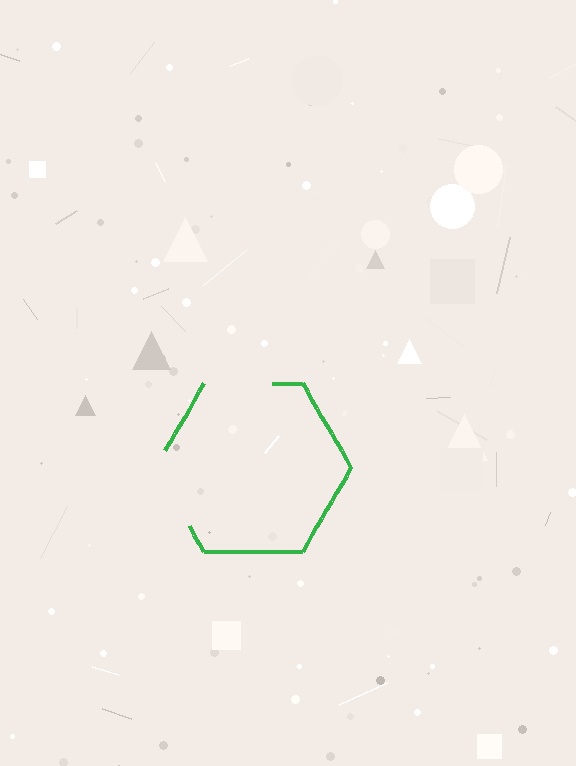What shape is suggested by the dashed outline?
The dashed outline suggests a hexagon.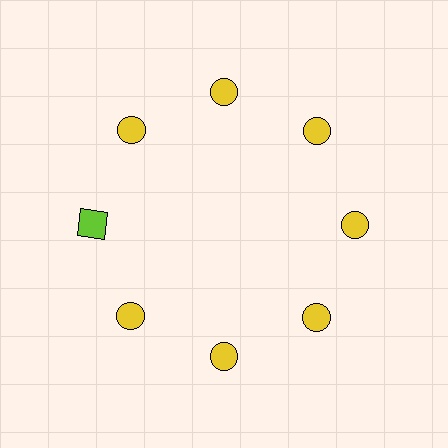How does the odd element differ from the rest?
It differs in both color (lime instead of yellow) and shape (square instead of circle).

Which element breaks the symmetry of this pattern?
The lime square at roughly the 9 o'clock position breaks the symmetry. All other shapes are yellow circles.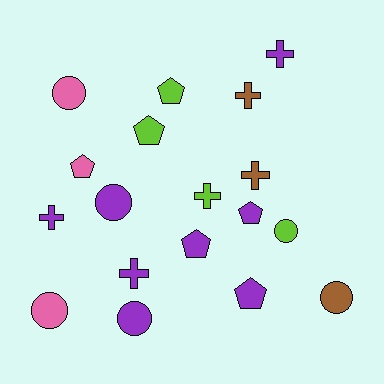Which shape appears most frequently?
Circle, with 6 objects.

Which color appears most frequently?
Purple, with 8 objects.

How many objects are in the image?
There are 18 objects.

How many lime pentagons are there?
There are 2 lime pentagons.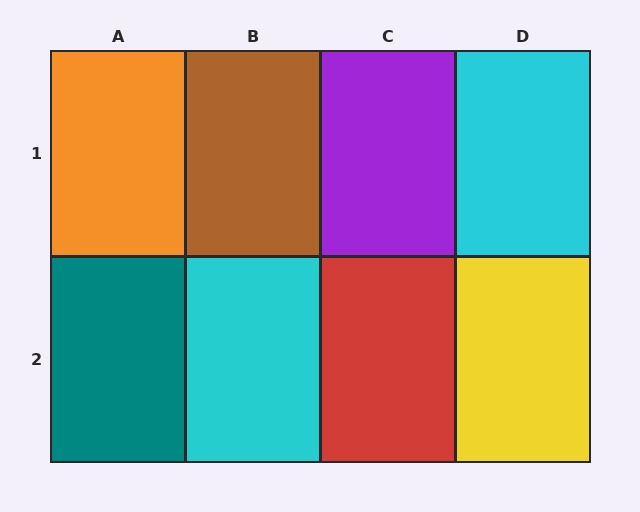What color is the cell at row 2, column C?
Red.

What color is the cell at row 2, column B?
Cyan.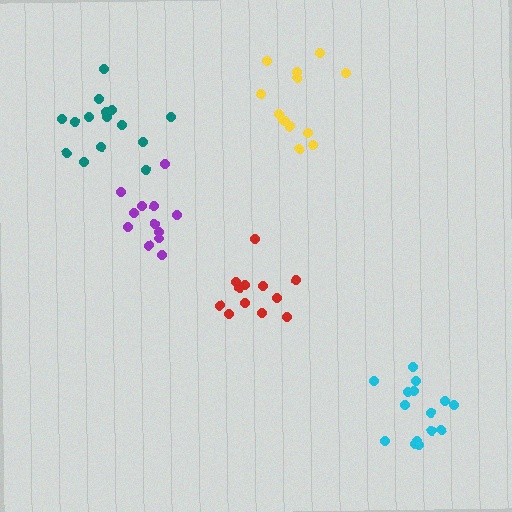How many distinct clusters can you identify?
There are 5 distinct clusters.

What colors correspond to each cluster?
The clusters are colored: purple, yellow, teal, red, cyan.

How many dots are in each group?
Group 1: 12 dots, Group 2: 13 dots, Group 3: 15 dots, Group 4: 12 dots, Group 5: 15 dots (67 total).